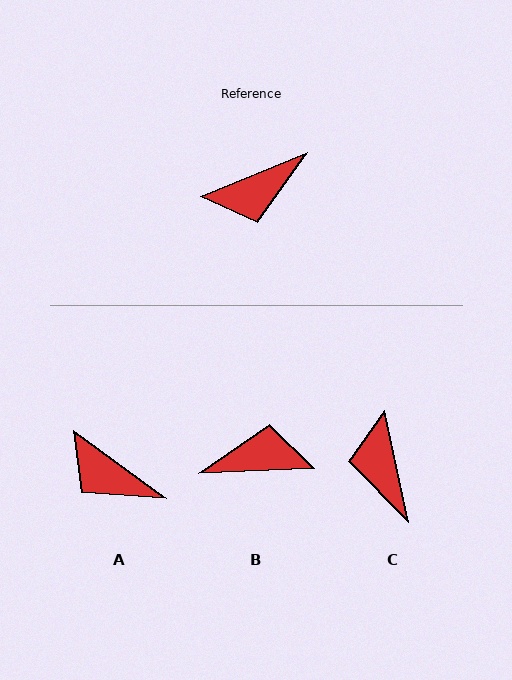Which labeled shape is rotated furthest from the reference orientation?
B, about 160 degrees away.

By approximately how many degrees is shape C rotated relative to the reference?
Approximately 100 degrees clockwise.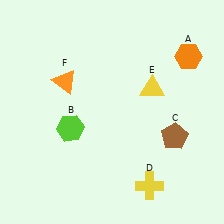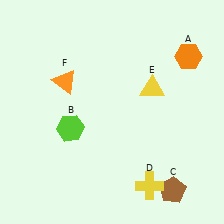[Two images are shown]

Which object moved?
The brown pentagon (C) moved down.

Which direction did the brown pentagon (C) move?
The brown pentagon (C) moved down.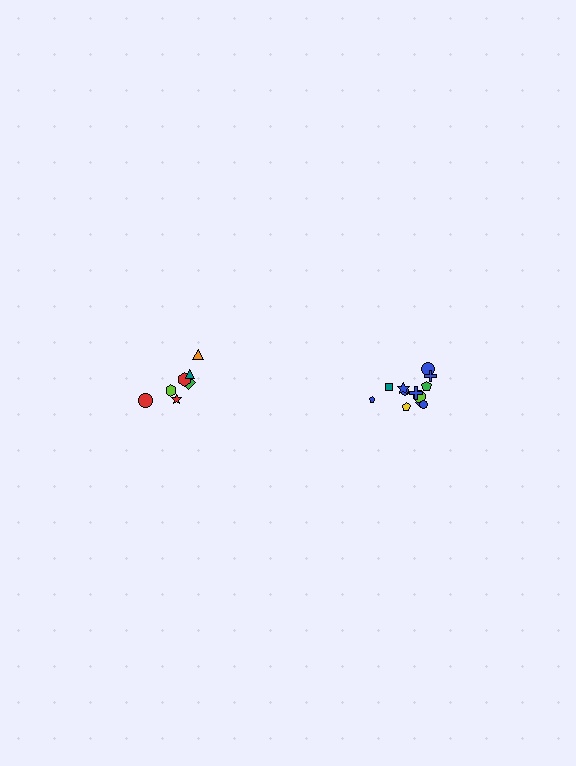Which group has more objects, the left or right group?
The right group.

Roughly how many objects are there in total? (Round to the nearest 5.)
Roughly 20 objects in total.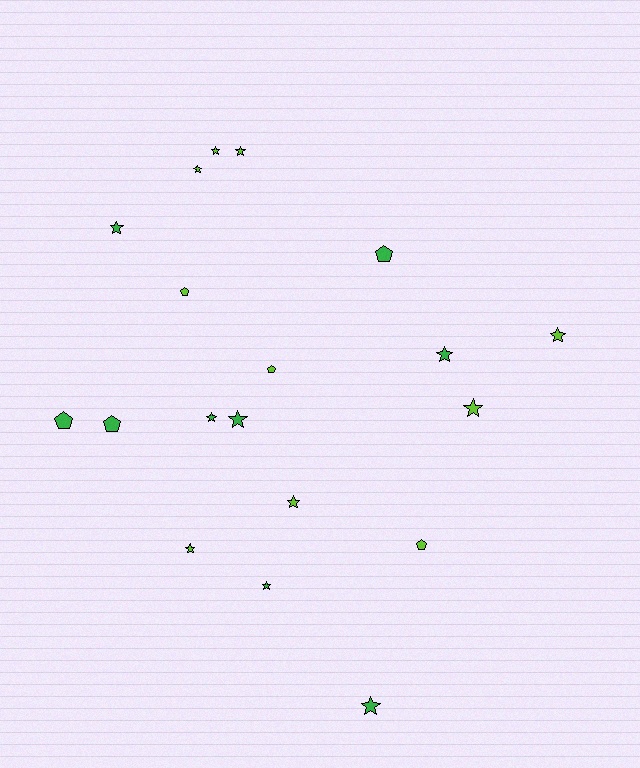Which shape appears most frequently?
Star, with 13 objects.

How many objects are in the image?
There are 19 objects.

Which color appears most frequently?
Lime, with 10 objects.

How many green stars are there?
There are 6 green stars.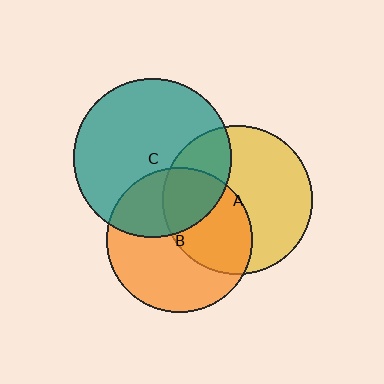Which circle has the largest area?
Circle C (teal).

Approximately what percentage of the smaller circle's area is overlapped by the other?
Approximately 45%.